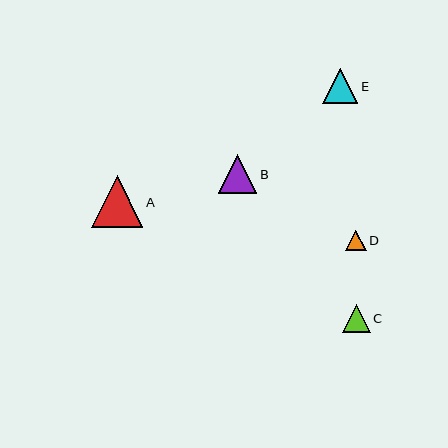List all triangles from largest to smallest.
From largest to smallest: A, B, E, C, D.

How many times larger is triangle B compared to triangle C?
Triangle B is approximately 1.4 times the size of triangle C.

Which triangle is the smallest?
Triangle D is the smallest with a size of approximately 21 pixels.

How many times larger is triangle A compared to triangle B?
Triangle A is approximately 1.3 times the size of triangle B.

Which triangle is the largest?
Triangle A is the largest with a size of approximately 51 pixels.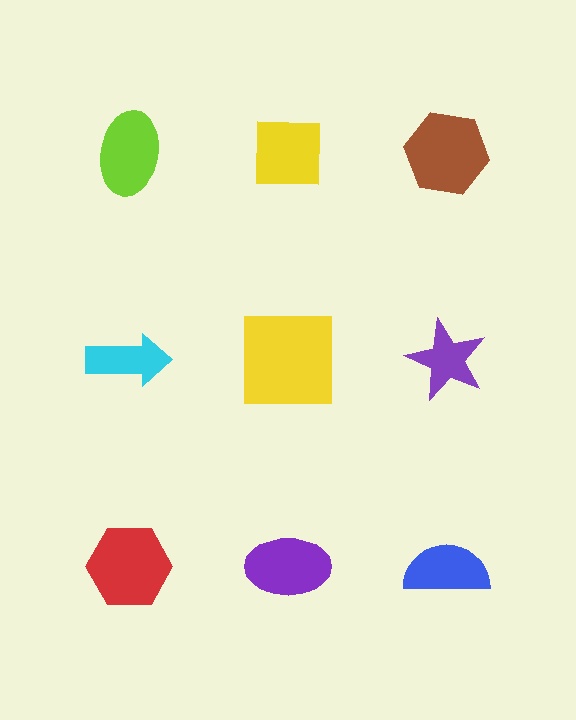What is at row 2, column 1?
A cyan arrow.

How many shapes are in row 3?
3 shapes.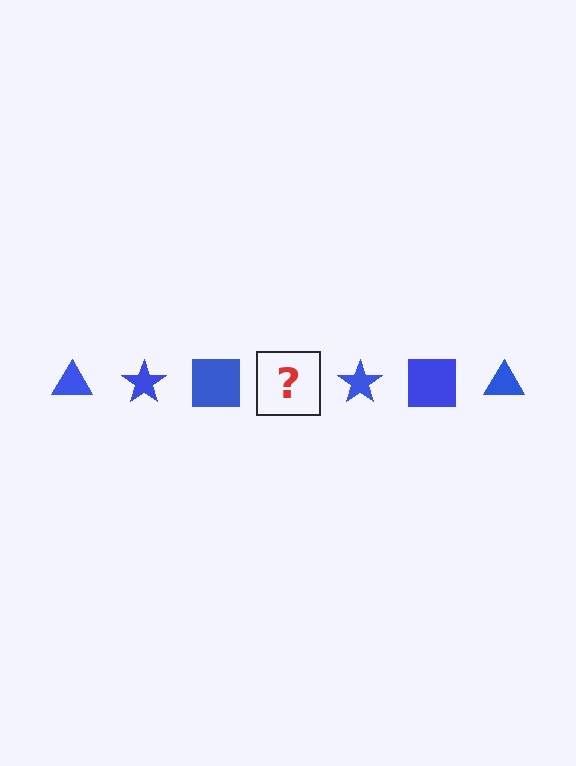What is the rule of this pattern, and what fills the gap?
The rule is that the pattern cycles through triangle, star, square shapes in blue. The gap should be filled with a blue triangle.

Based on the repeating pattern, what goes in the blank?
The blank should be a blue triangle.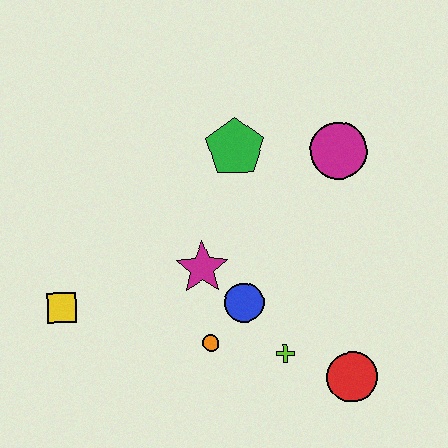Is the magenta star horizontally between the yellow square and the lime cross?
Yes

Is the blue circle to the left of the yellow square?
No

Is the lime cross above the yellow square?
No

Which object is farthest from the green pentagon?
The red circle is farthest from the green pentagon.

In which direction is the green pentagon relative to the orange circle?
The green pentagon is above the orange circle.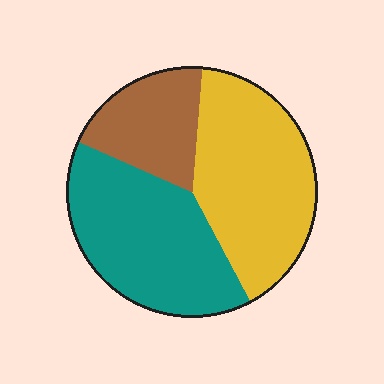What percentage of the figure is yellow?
Yellow takes up between a quarter and a half of the figure.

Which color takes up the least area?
Brown, at roughly 20%.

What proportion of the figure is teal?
Teal covers around 40% of the figure.